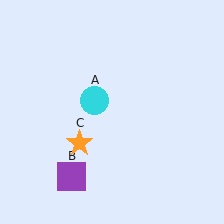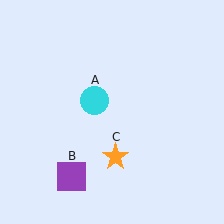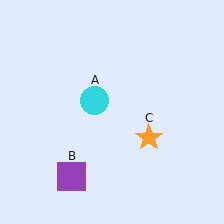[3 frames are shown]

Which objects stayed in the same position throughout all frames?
Cyan circle (object A) and purple square (object B) remained stationary.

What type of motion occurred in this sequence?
The orange star (object C) rotated counterclockwise around the center of the scene.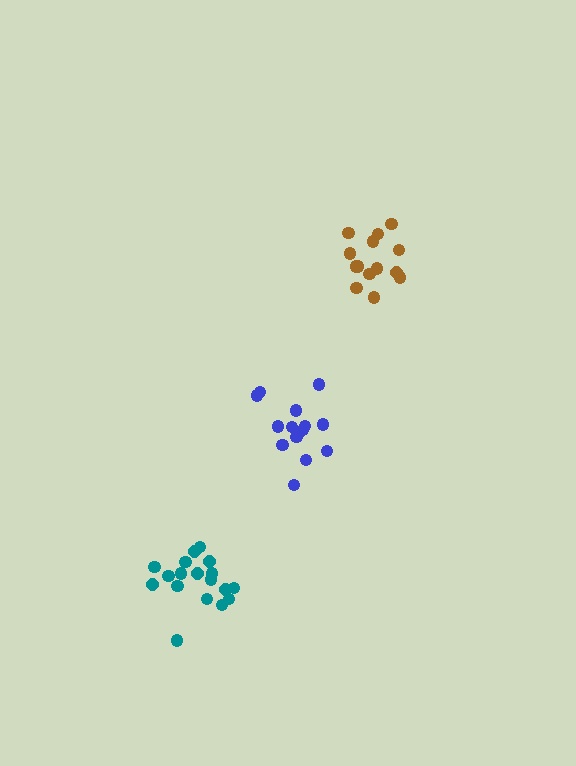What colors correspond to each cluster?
The clusters are colored: blue, brown, teal.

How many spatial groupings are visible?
There are 3 spatial groupings.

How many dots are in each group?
Group 1: 15 dots, Group 2: 14 dots, Group 3: 18 dots (47 total).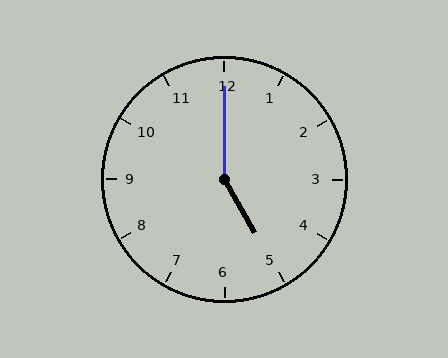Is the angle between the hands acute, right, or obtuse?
It is obtuse.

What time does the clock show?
5:00.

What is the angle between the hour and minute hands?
Approximately 150 degrees.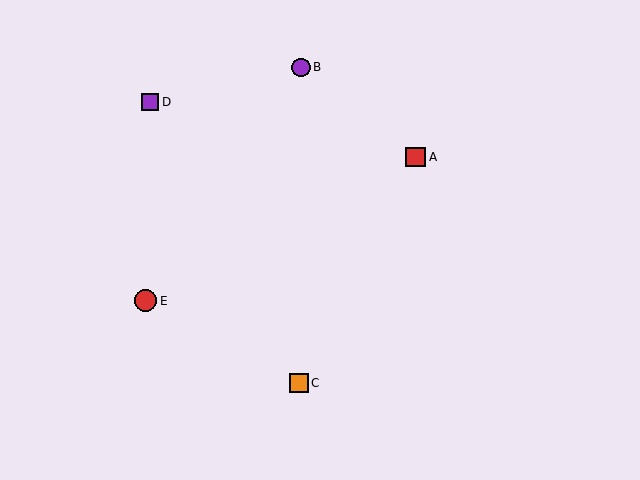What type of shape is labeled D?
Shape D is a purple square.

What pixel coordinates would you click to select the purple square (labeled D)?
Click at (150, 102) to select the purple square D.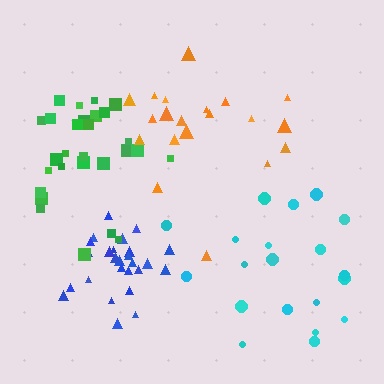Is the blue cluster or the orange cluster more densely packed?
Blue.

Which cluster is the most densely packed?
Blue.